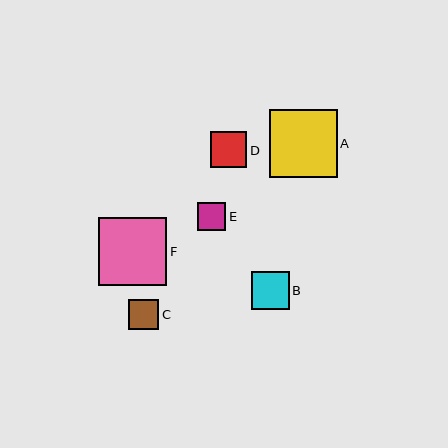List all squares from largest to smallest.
From largest to smallest: F, A, B, D, C, E.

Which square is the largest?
Square F is the largest with a size of approximately 68 pixels.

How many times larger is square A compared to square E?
Square A is approximately 2.4 times the size of square E.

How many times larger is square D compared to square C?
Square D is approximately 1.2 times the size of square C.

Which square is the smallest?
Square E is the smallest with a size of approximately 28 pixels.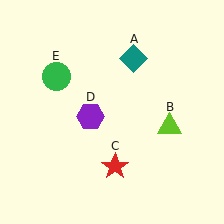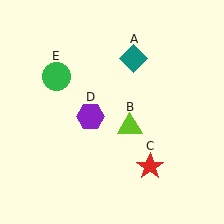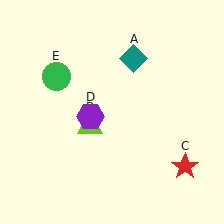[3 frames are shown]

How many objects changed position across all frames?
2 objects changed position: lime triangle (object B), red star (object C).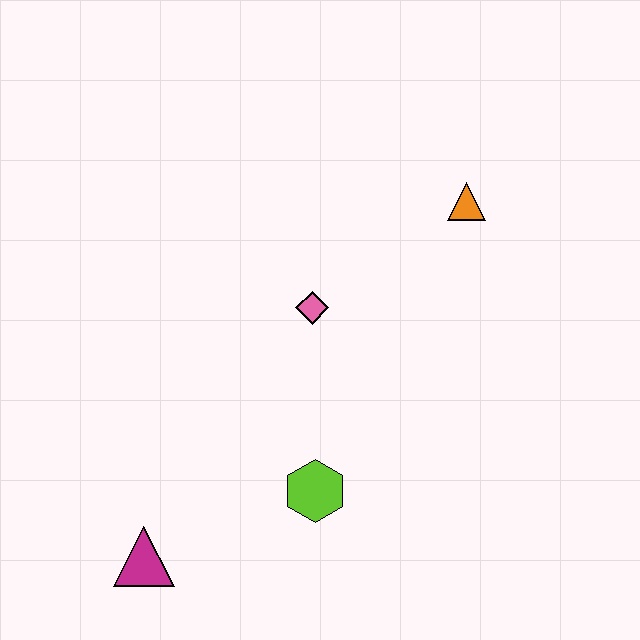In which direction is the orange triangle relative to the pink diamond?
The orange triangle is to the right of the pink diamond.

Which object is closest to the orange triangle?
The pink diamond is closest to the orange triangle.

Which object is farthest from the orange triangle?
The magenta triangle is farthest from the orange triangle.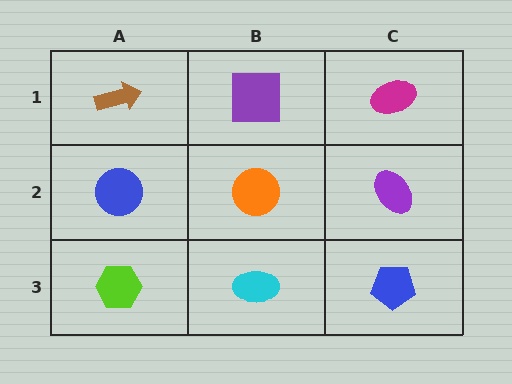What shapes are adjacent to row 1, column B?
An orange circle (row 2, column B), a brown arrow (row 1, column A), a magenta ellipse (row 1, column C).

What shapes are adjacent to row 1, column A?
A blue circle (row 2, column A), a purple square (row 1, column B).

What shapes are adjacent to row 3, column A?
A blue circle (row 2, column A), a cyan ellipse (row 3, column B).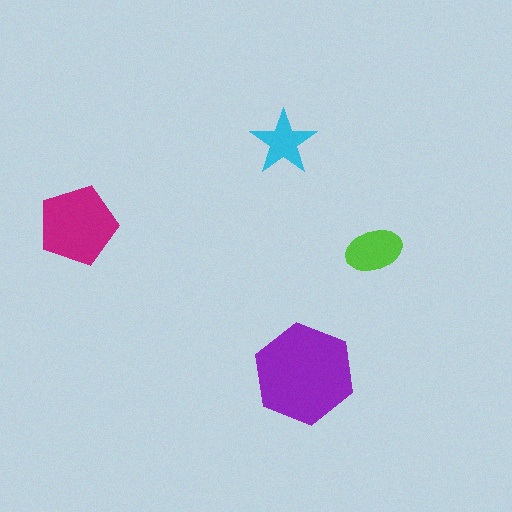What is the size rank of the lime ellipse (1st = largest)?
3rd.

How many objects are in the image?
There are 4 objects in the image.